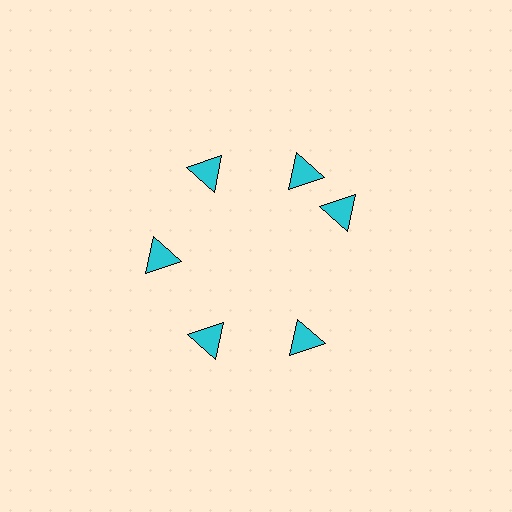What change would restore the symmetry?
The symmetry would be restored by rotating it back into even spacing with its neighbors so that all 6 triangles sit at equal angles and equal distance from the center.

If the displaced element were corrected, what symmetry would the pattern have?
It would have 6-fold rotational symmetry — the pattern would map onto itself every 60 degrees.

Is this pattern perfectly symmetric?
No. The 6 cyan triangles are arranged in a ring, but one element near the 3 o'clock position is rotated out of alignment along the ring, breaking the 6-fold rotational symmetry.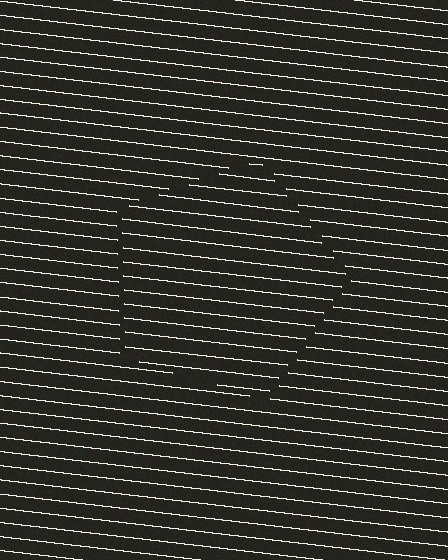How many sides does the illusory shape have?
5 sides — the line-ends trace a pentagon.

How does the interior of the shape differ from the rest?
The interior of the shape contains the same grating, shifted by half a period — the contour is defined by the phase discontinuity where line-ends from the inner and outer gratings abut.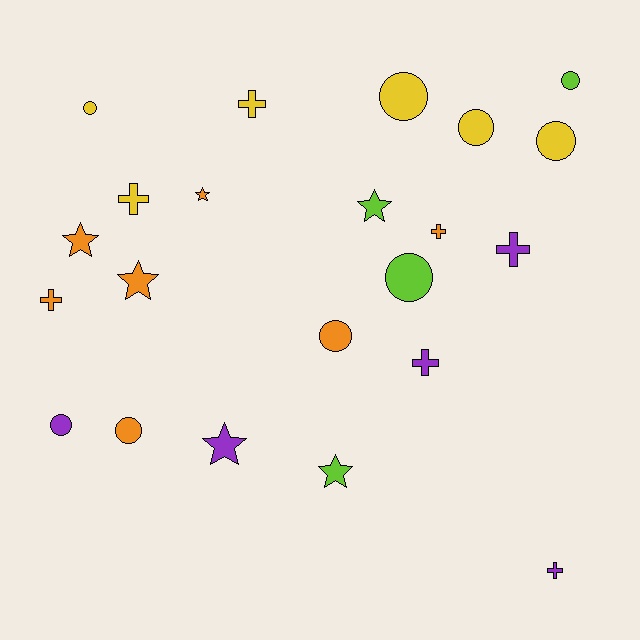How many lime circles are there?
There are 2 lime circles.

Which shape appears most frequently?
Circle, with 9 objects.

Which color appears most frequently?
Orange, with 7 objects.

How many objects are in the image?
There are 22 objects.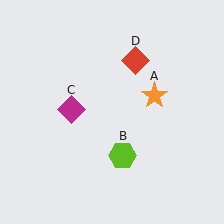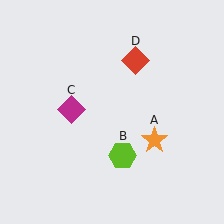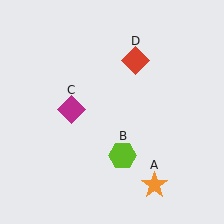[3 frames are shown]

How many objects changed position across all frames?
1 object changed position: orange star (object A).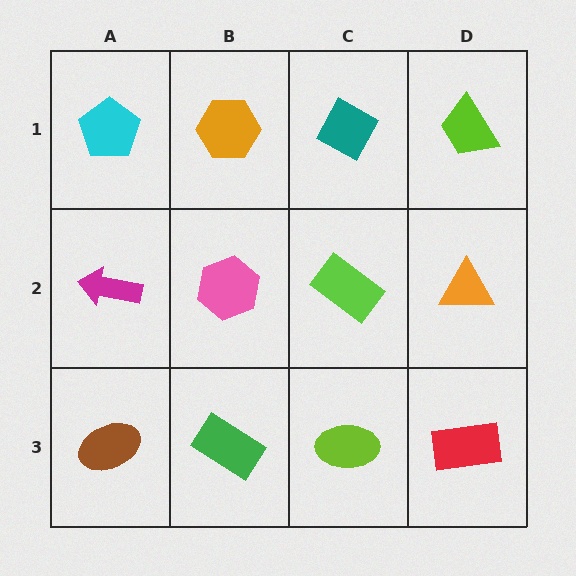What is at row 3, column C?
A lime ellipse.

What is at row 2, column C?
A lime rectangle.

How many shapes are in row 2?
4 shapes.